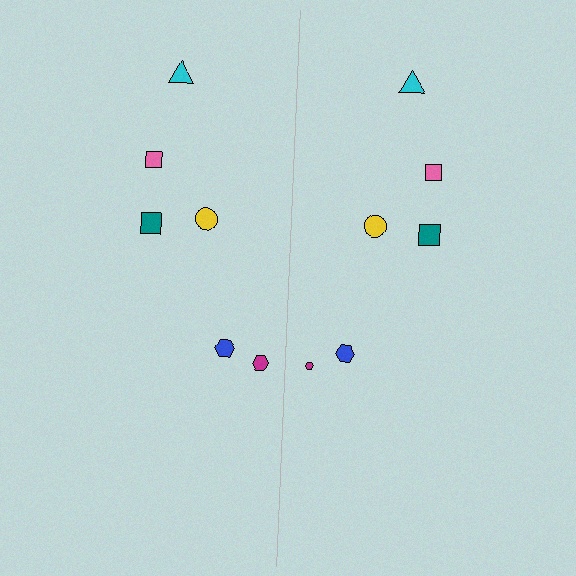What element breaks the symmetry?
The magenta hexagon on the right side has a different size than its mirror counterpart.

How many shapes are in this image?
There are 12 shapes in this image.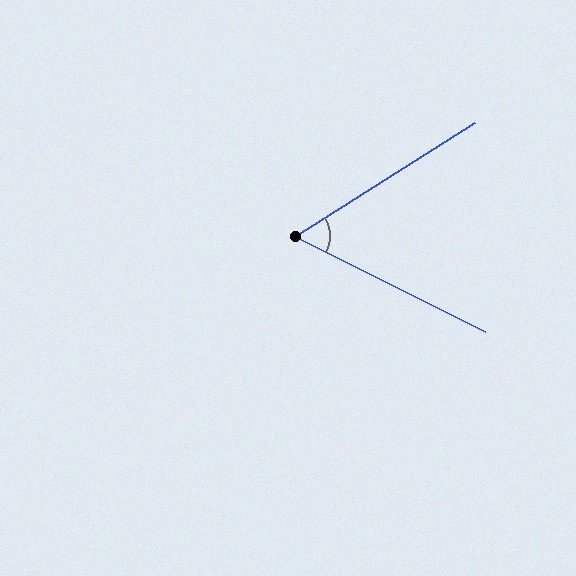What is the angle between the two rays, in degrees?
Approximately 59 degrees.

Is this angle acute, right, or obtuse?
It is acute.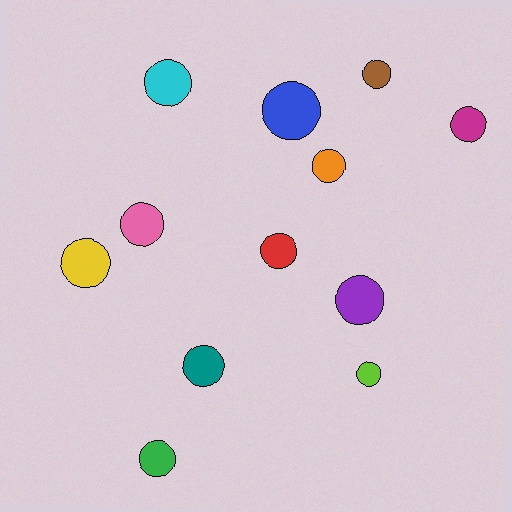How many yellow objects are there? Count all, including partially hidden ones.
There is 1 yellow object.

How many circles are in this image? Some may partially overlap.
There are 12 circles.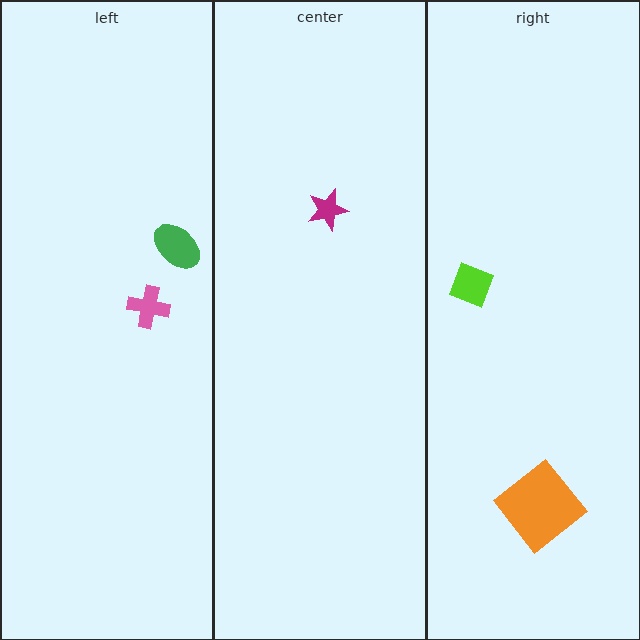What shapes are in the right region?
The lime diamond, the orange diamond.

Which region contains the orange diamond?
The right region.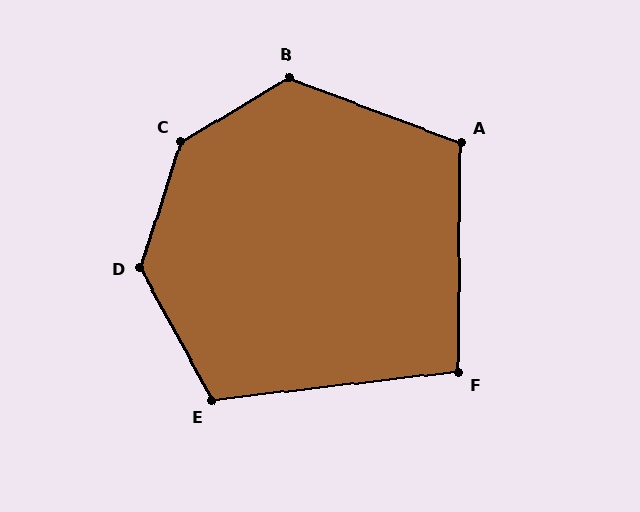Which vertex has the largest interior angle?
C, at approximately 138 degrees.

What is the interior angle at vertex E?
Approximately 112 degrees (obtuse).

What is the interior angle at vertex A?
Approximately 110 degrees (obtuse).